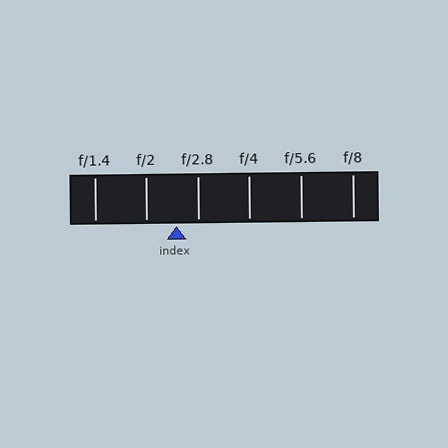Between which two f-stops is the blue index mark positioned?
The index mark is between f/2 and f/2.8.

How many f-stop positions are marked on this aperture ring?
There are 6 f-stop positions marked.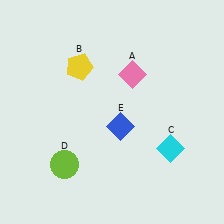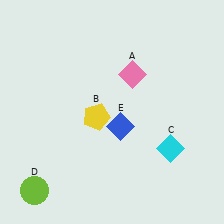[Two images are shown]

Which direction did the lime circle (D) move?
The lime circle (D) moved left.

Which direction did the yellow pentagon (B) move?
The yellow pentagon (B) moved down.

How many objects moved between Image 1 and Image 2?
2 objects moved between the two images.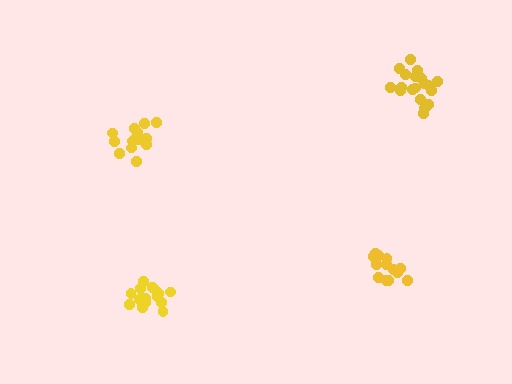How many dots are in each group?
Group 1: 14 dots, Group 2: 19 dots, Group 3: 15 dots, Group 4: 13 dots (61 total).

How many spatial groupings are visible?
There are 4 spatial groupings.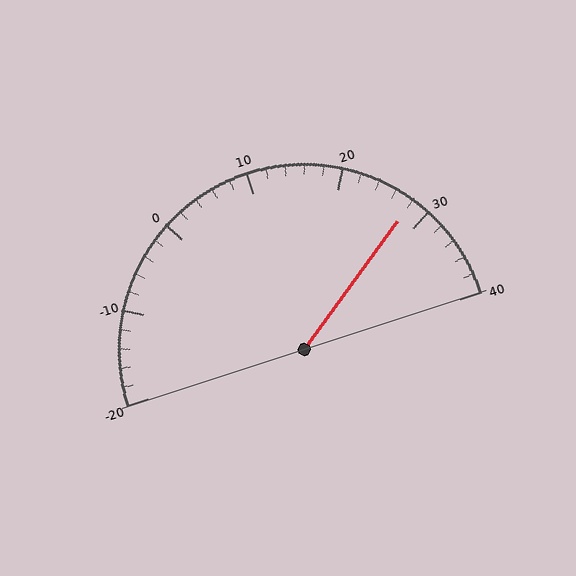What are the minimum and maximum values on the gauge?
The gauge ranges from -20 to 40.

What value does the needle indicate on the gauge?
The needle indicates approximately 28.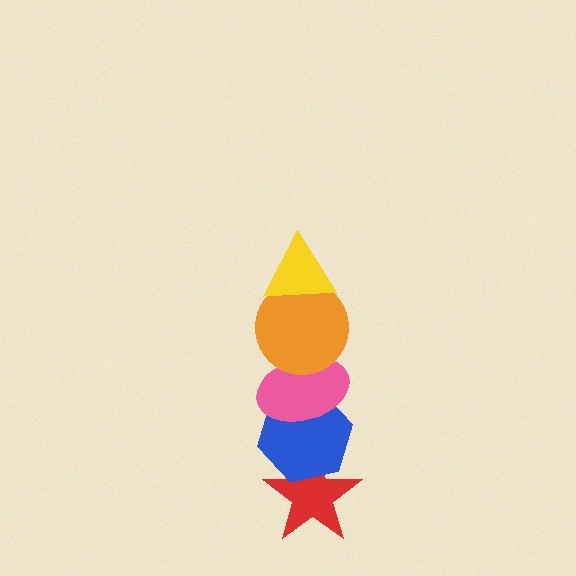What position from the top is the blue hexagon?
The blue hexagon is 4th from the top.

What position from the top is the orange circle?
The orange circle is 2nd from the top.